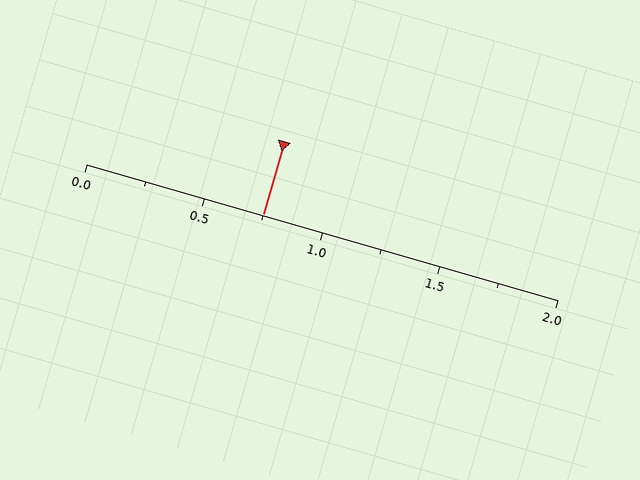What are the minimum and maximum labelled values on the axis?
The axis runs from 0.0 to 2.0.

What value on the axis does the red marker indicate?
The marker indicates approximately 0.75.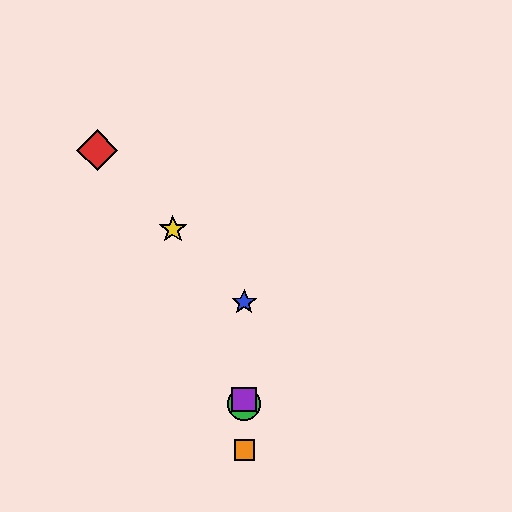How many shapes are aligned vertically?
4 shapes (the blue star, the green circle, the purple square, the orange square) are aligned vertically.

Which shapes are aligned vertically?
The blue star, the green circle, the purple square, the orange square are aligned vertically.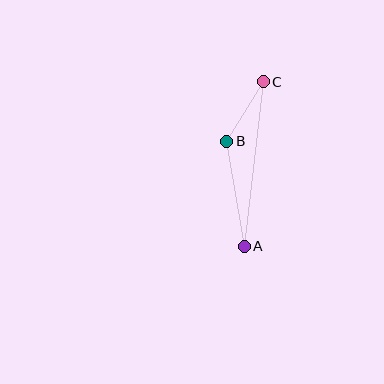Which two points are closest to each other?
Points B and C are closest to each other.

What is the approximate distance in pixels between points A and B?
The distance between A and B is approximately 107 pixels.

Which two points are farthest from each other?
Points A and C are farthest from each other.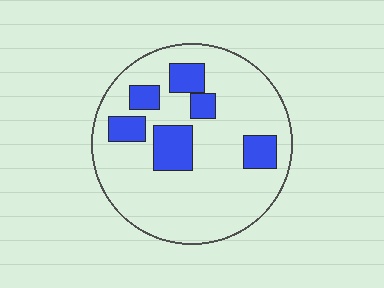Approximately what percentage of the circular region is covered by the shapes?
Approximately 20%.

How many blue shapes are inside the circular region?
6.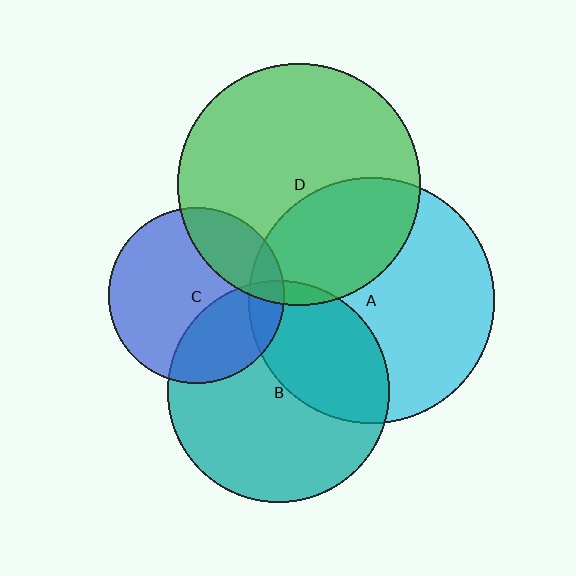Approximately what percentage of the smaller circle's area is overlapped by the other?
Approximately 35%.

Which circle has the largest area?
Circle A (cyan).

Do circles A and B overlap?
Yes.